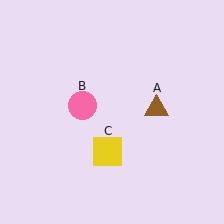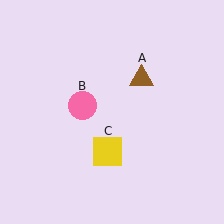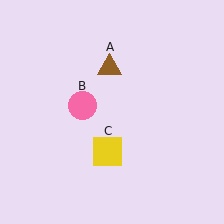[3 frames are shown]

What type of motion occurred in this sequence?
The brown triangle (object A) rotated counterclockwise around the center of the scene.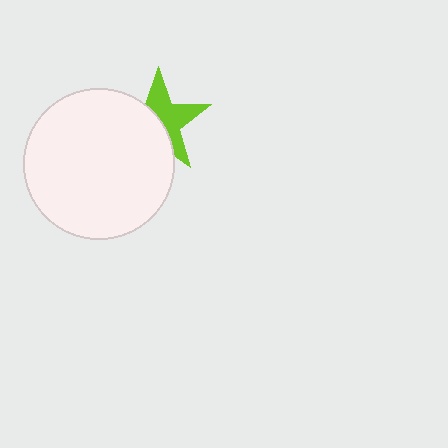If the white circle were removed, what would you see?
You would see the complete lime star.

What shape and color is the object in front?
The object in front is a white circle.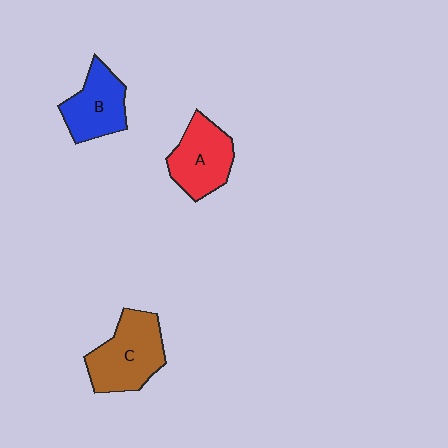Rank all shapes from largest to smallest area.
From largest to smallest: C (brown), A (red), B (blue).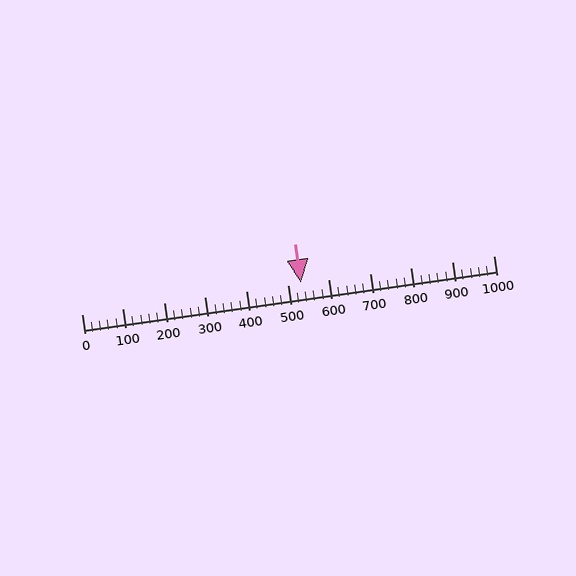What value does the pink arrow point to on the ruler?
The pink arrow points to approximately 532.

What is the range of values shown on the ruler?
The ruler shows values from 0 to 1000.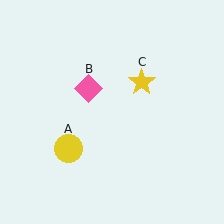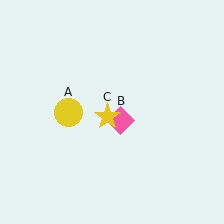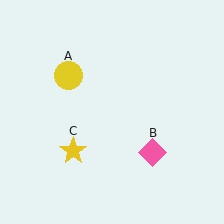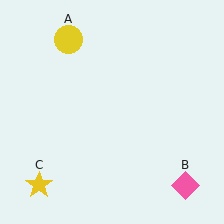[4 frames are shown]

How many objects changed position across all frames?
3 objects changed position: yellow circle (object A), pink diamond (object B), yellow star (object C).